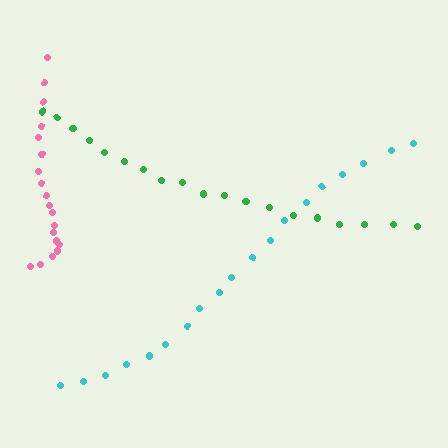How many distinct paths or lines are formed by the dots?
There are 3 distinct paths.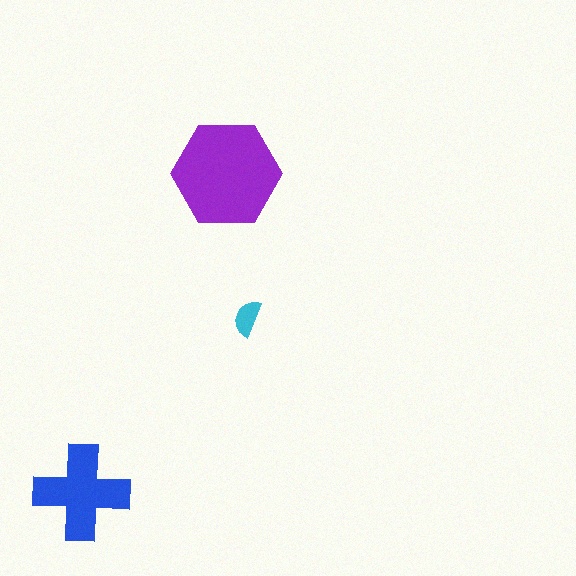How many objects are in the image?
There are 3 objects in the image.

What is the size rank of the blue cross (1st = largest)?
2nd.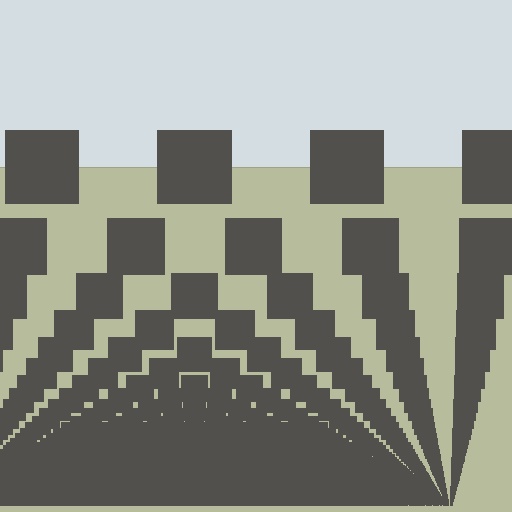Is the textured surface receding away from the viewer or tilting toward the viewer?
The surface appears to tilt toward the viewer. Texture elements get larger and sparser toward the top.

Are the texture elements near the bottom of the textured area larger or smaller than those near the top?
Smaller. The gradient is inverted — elements near the bottom are smaller and denser.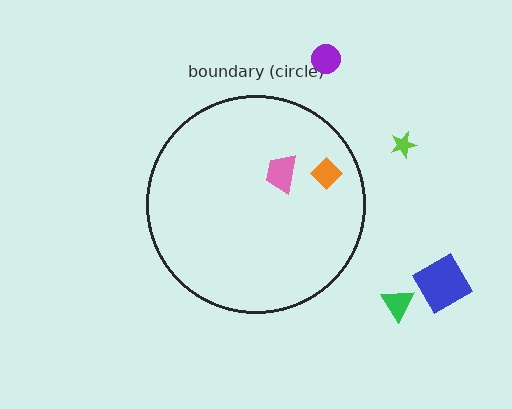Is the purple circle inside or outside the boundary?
Outside.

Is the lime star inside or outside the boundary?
Outside.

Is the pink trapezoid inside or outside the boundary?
Inside.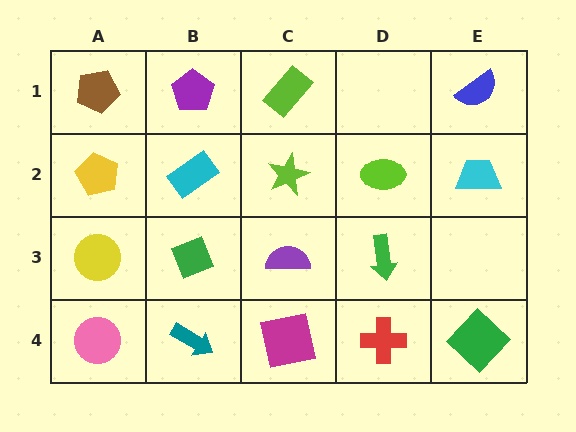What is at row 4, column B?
A teal arrow.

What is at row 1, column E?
A blue semicircle.